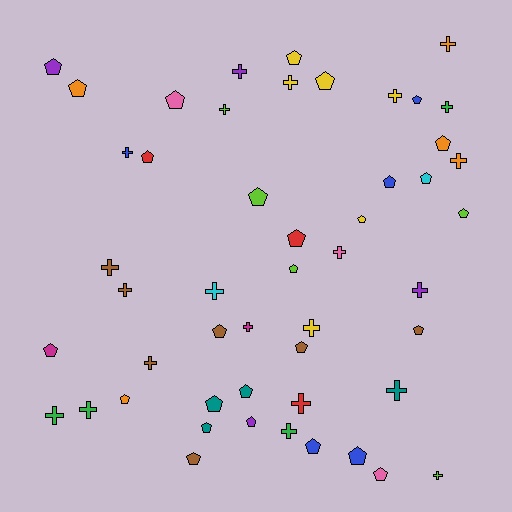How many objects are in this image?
There are 50 objects.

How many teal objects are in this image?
There are 4 teal objects.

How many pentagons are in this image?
There are 28 pentagons.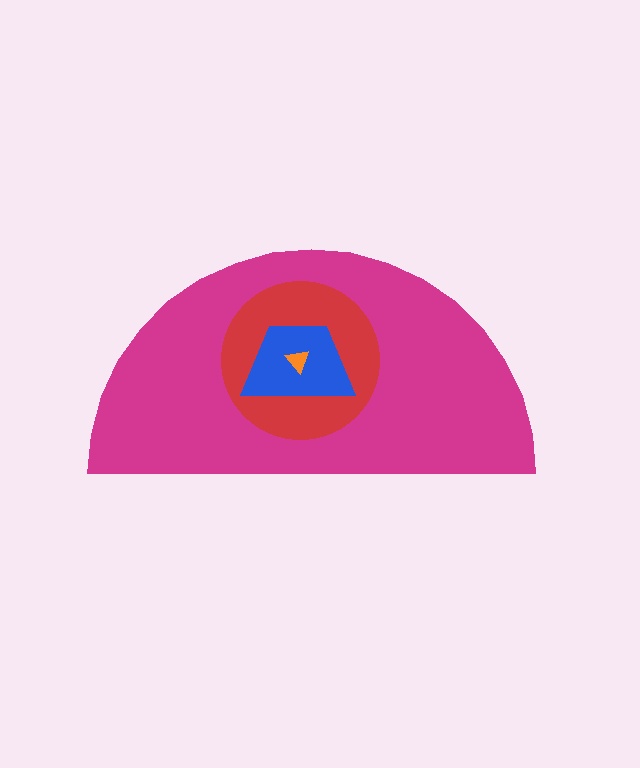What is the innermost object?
The orange triangle.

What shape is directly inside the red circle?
The blue trapezoid.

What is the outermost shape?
The magenta semicircle.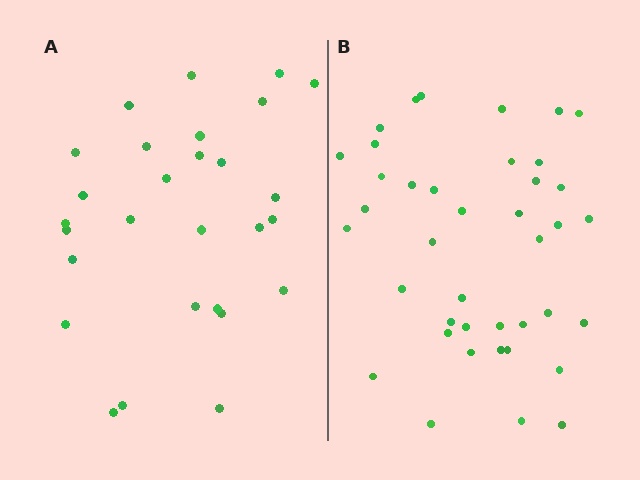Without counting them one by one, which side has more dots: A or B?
Region B (the right region) has more dots.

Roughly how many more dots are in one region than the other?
Region B has roughly 12 or so more dots than region A.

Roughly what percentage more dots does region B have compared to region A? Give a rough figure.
About 45% more.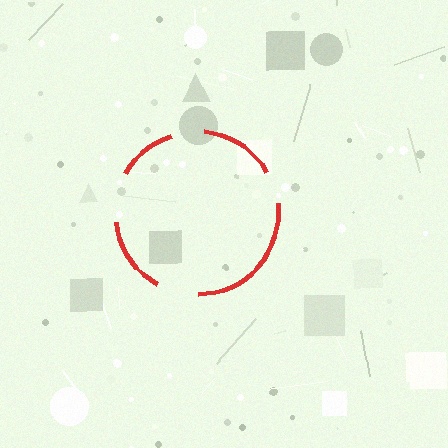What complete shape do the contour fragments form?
The contour fragments form a circle.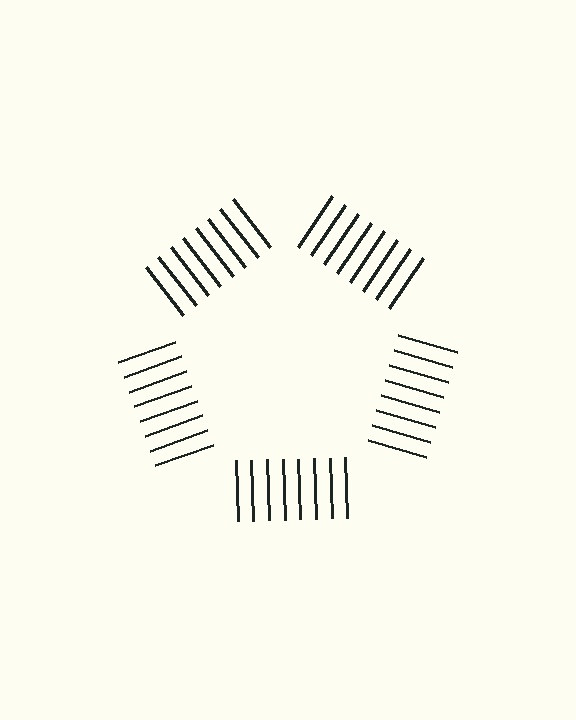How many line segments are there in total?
40 — 8 along each of the 5 edges.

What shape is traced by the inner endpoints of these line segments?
An illusory pentagon — the line segments terminate on its edges but no continuous stroke is drawn.